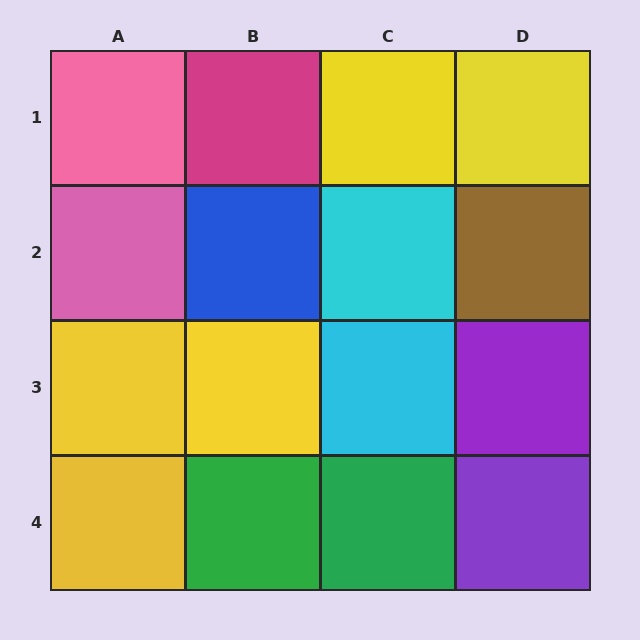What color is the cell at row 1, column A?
Pink.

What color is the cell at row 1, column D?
Yellow.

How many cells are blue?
1 cell is blue.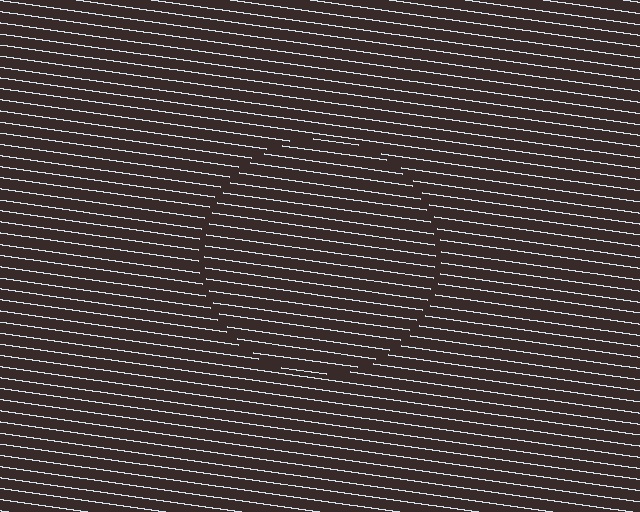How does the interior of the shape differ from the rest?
The interior of the shape contains the same grating, shifted by half a period — the contour is defined by the phase discontinuity where line-ends from the inner and outer gratings abut.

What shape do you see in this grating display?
An illusory circle. The interior of the shape contains the same grating, shifted by half a period — the contour is defined by the phase discontinuity where line-ends from the inner and outer gratings abut.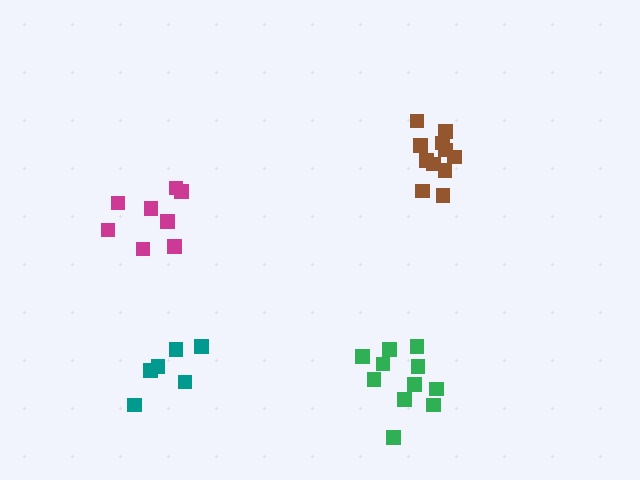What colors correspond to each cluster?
The clusters are colored: green, brown, magenta, teal.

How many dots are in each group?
Group 1: 11 dots, Group 2: 11 dots, Group 3: 8 dots, Group 4: 6 dots (36 total).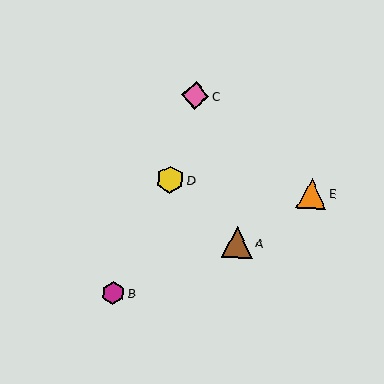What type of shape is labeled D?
Shape D is a yellow hexagon.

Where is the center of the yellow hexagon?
The center of the yellow hexagon is at (170, 179).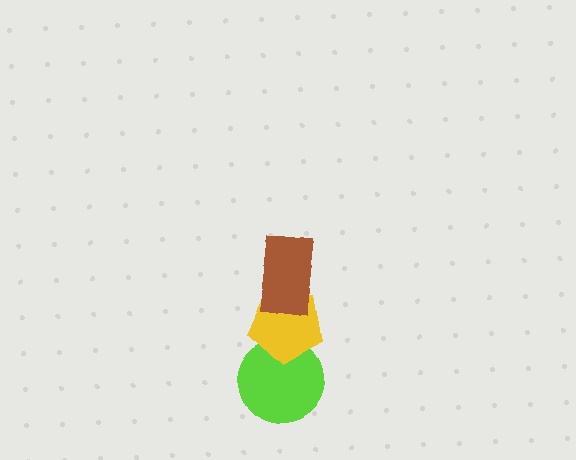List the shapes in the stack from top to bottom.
From top to bottom: the brown rectangle, the yellow pentagon, the lime circle.